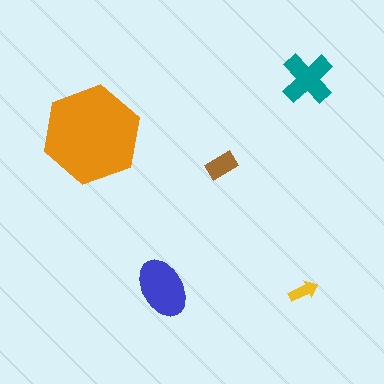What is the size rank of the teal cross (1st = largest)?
3rd.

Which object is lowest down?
The yellow arrow is bottommost.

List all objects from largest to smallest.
The orange hexagon, the blue ellipse, the teal cross, the brown rectangle, the yellow arrow.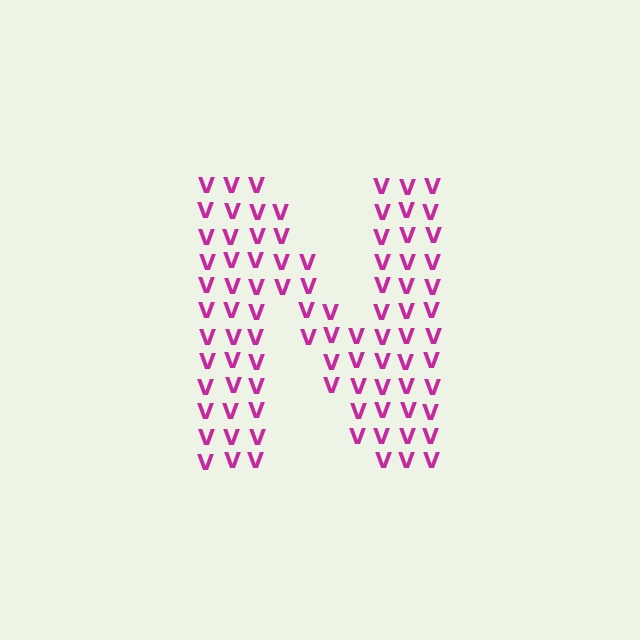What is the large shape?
The large shape is the letter N.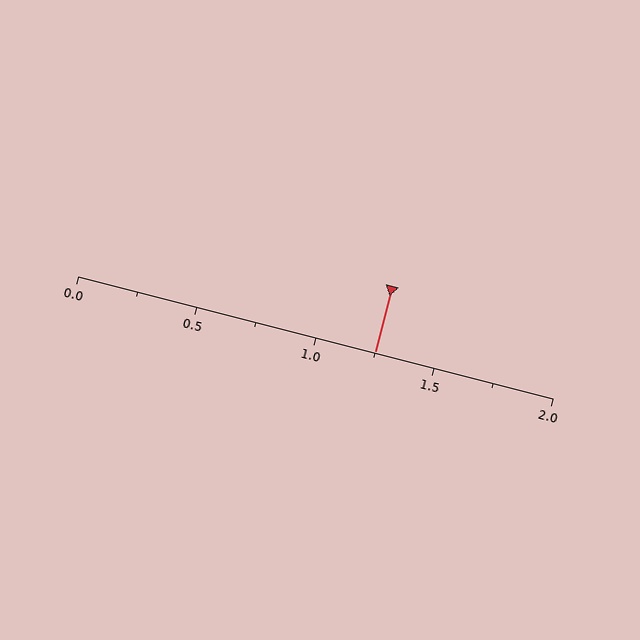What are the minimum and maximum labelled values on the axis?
The axis runs from 0.0 to 2.0.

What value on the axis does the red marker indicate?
The marker indicates approximately 1.25.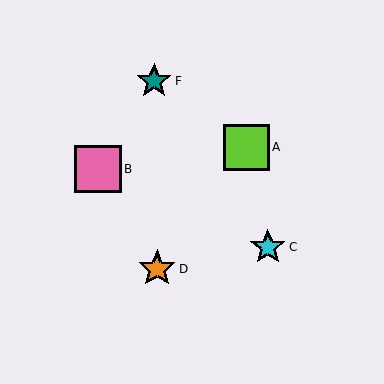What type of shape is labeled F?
Shape F is a teal star.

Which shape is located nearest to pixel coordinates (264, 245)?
The cyan star (labeled C) at (268, 247) is nearest to that location.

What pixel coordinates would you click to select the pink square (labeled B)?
Click at (98, 169) to select the pink square B.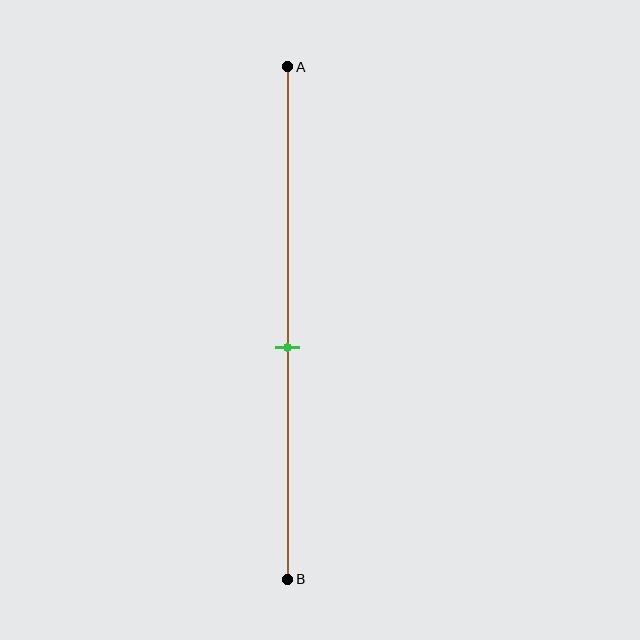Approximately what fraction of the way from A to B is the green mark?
The green mark is approximately 55% of the way from A to B.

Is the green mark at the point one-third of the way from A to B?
No, the mark is at about 55% from A, not at the 33% one-third point.